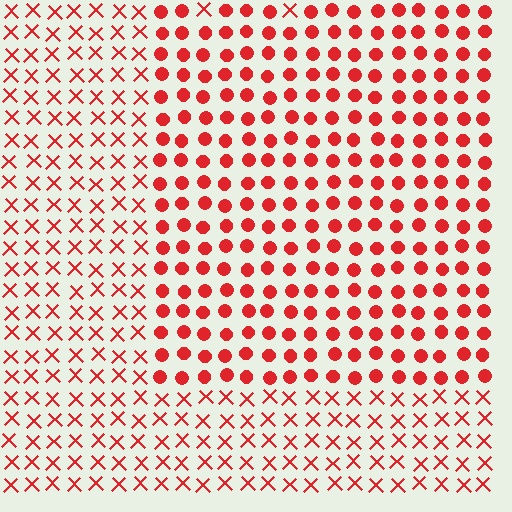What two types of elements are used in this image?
The image uses circles inside the rectangle region and X marks outside it.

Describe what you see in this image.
The image is filled with small red elements arranged in a uniform grid. A rectangle-shaped region contains circles, while the surrounding area contains X marks. The boundary is defined purely by the change in element shape.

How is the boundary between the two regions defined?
The boundary is defined by a change in element shape: circles inside vs. X marks outside. All elements share the same color and spacing.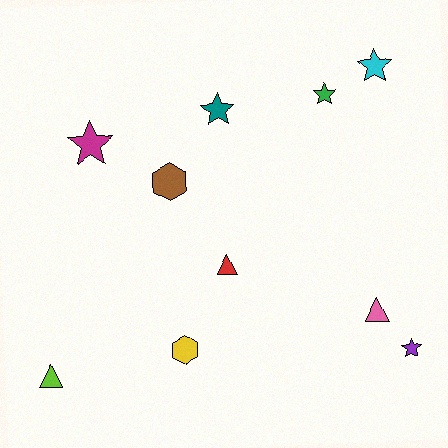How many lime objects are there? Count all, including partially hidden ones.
There is 1 lime object.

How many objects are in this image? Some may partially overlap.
There are 10 objects.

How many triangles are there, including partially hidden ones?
There are 3 triangles.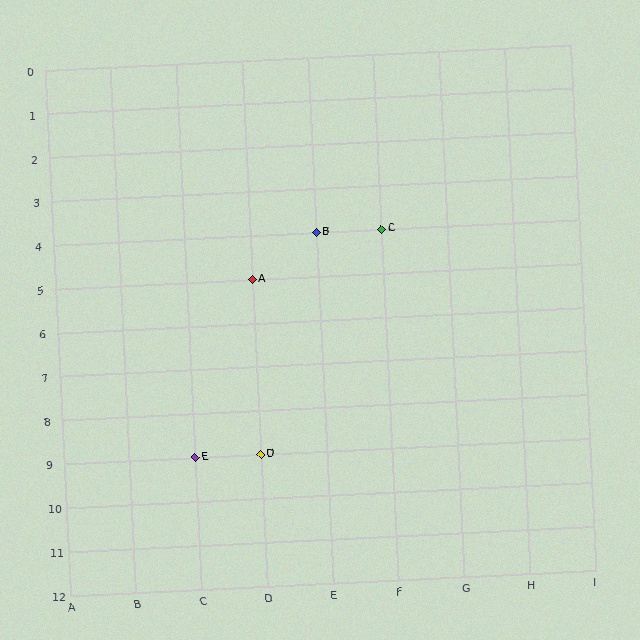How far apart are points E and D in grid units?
Points E and D are 1 column apart.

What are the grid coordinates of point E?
Point E is at grid coordinates (C, 9).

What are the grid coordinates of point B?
Point B is at grid coordinates (E, 4).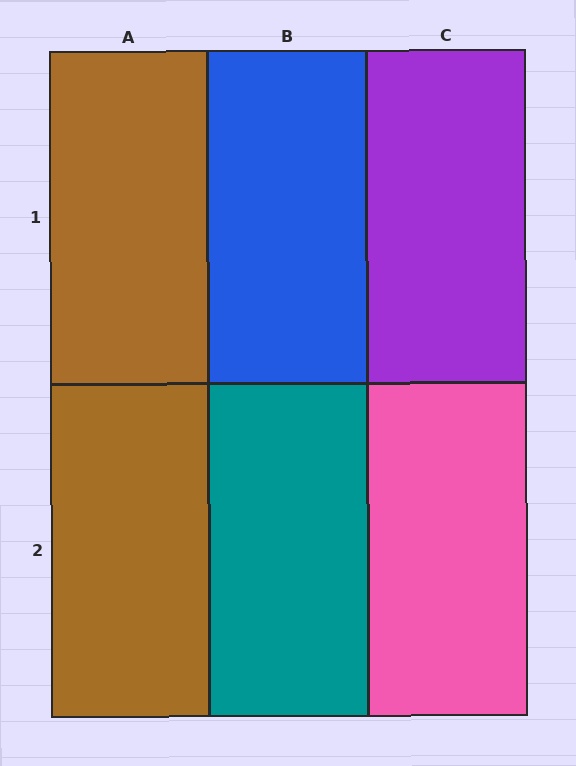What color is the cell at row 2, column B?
Teal.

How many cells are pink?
1 cell is pink.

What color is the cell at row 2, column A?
Brown.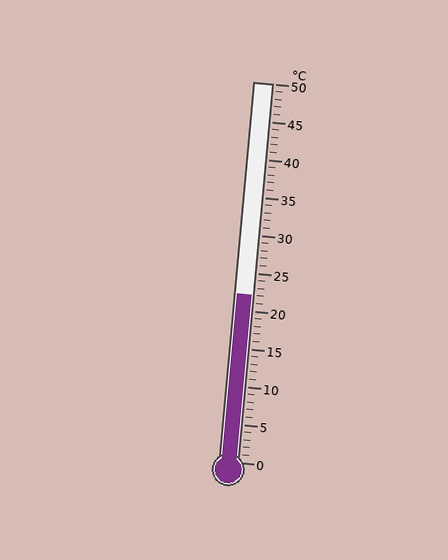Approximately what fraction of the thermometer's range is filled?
The thermometer is filled to approximately 45% of its range.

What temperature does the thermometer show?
The thermometer shows approximately 22°C.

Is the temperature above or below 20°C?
The temperature is above 20°C.